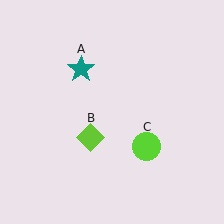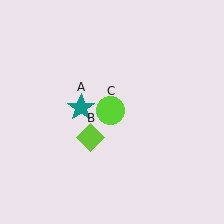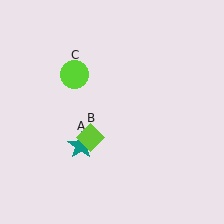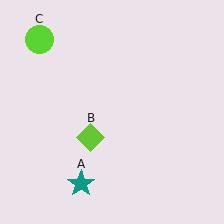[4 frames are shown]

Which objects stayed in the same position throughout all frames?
Lime diamond (object B) remained stationary.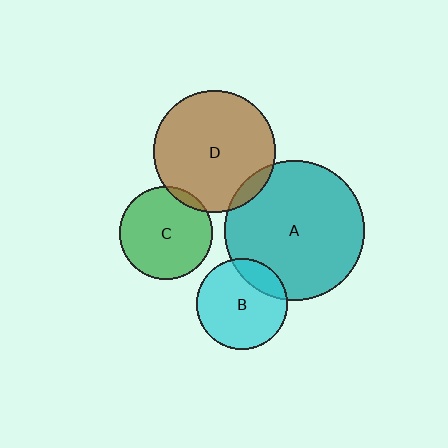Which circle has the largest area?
Circle A (teal).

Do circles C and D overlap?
Yes.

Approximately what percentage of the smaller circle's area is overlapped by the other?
Approximately 5%.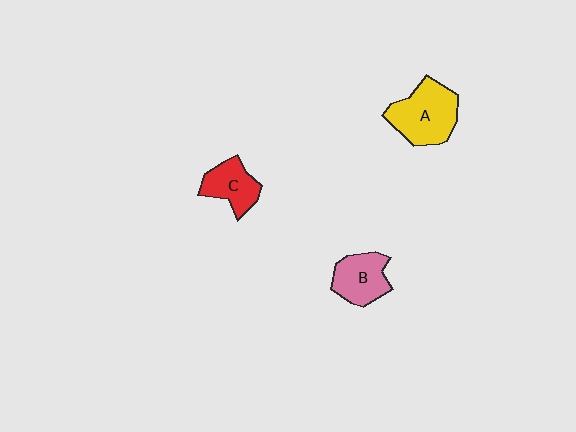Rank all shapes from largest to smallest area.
From largest to smallest: A (yellow), B (pink), C (red).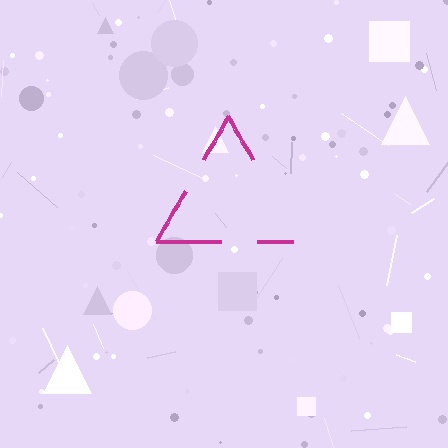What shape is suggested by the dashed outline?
The dashed outline suggests a triangle.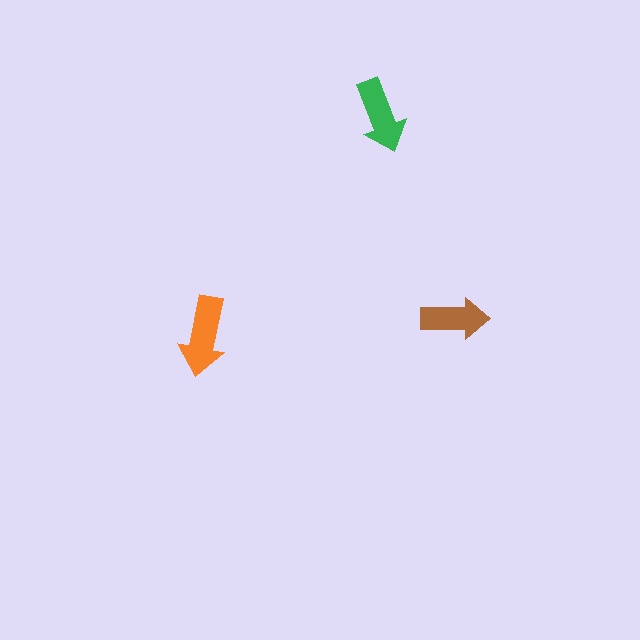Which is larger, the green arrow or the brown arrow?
The green one.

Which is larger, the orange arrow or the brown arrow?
The orange one.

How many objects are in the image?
There are 3 objects in the image.